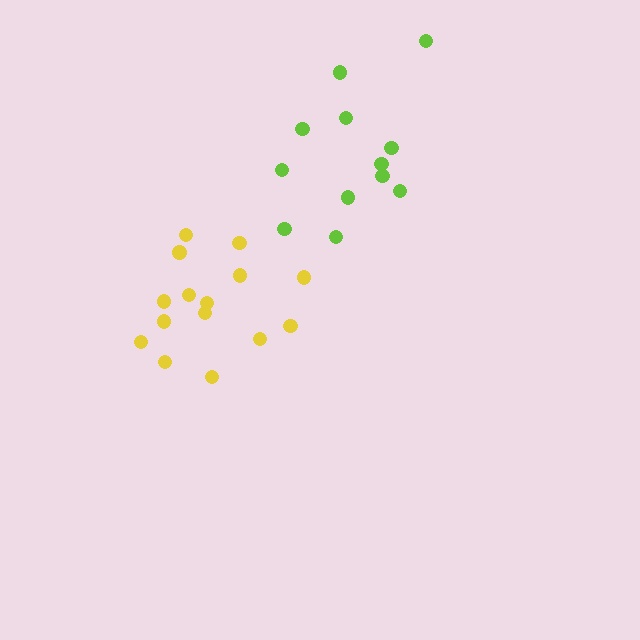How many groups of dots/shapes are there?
There are 2 groups.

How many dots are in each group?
Group 1: 15 dots, Group 2: 12 dots (27 total).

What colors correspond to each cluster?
The clusters are colored: yellow, lime.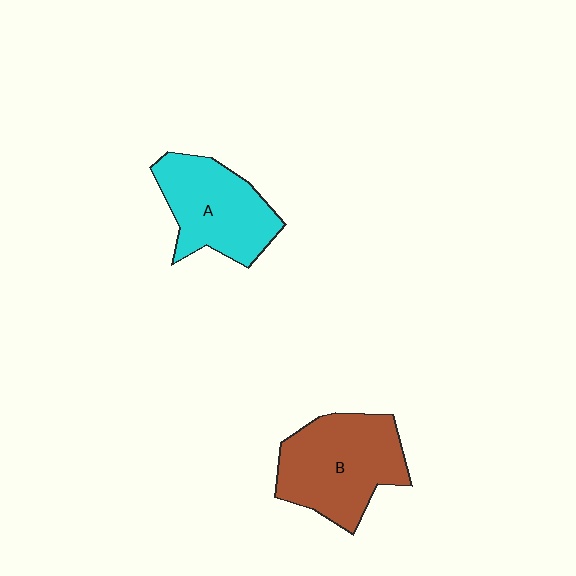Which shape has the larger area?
Shape B (brown).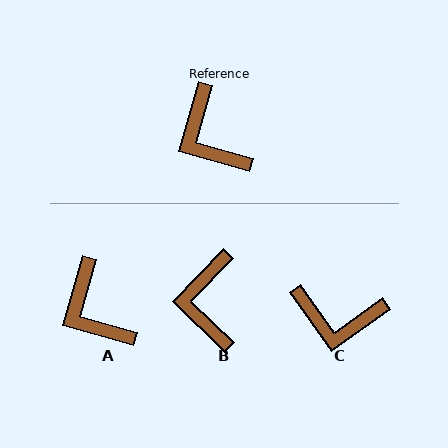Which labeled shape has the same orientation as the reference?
A.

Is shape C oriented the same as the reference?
No, it is off by about 51 degrees.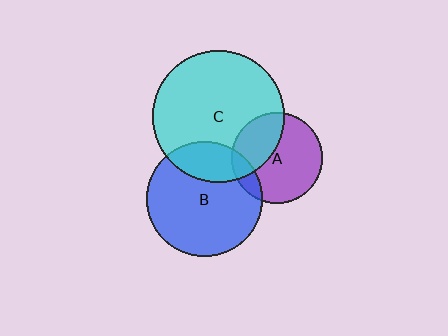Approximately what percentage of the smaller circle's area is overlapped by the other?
Approximately 35%.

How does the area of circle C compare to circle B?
Approximately 1.3 times.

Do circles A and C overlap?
Yes.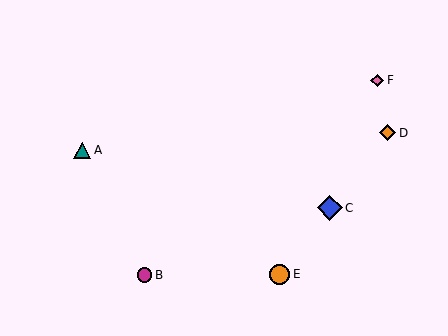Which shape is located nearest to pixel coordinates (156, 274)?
The magenta circle (labeled B) at (145, 275) is nearest to that location.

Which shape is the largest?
The blue diamond (labeled C) is the largest.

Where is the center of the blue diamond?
The center of the blue diamond is at (330, 208).